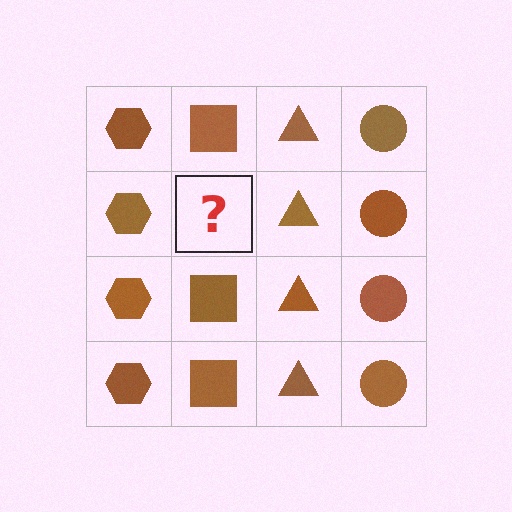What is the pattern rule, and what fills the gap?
The rule is that each column has a consistent shape. The gap should be filled with a brown square.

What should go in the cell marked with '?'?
The missing cell should contain a brown square.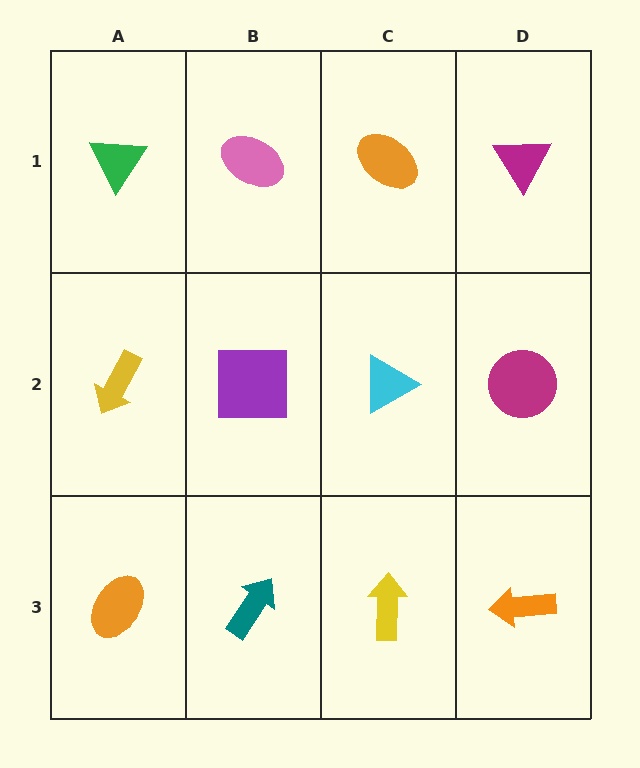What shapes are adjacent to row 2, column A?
A green triangle (row 1, column A), an orange ellipse (row 3, column A), a purple square (row 2, column B).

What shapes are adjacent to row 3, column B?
A purple square (row 2, column B), an orange ellipse (row 3, column A), a yellow arrow (row 3, column C).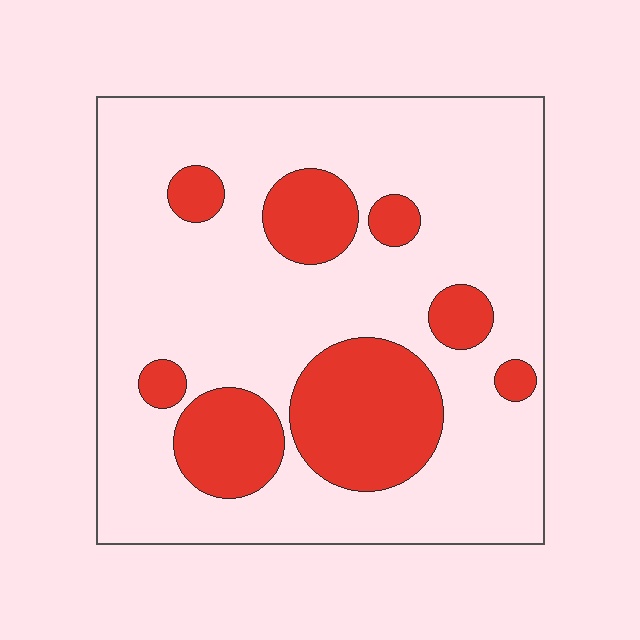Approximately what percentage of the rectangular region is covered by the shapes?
Approximately 25%.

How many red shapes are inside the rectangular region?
8.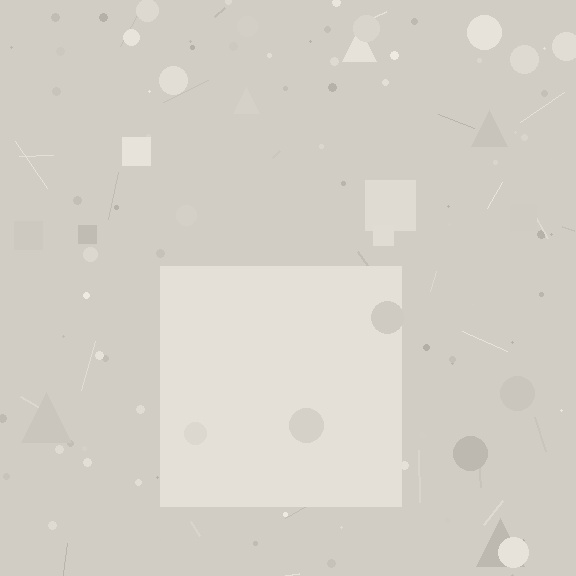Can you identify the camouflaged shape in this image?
The camouflaged shape is a square.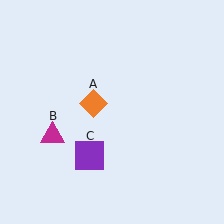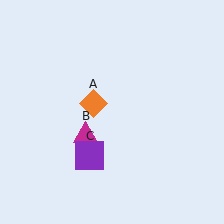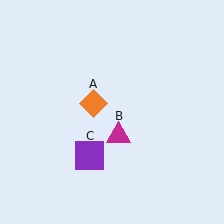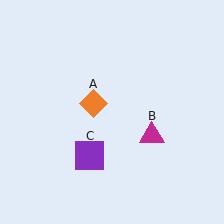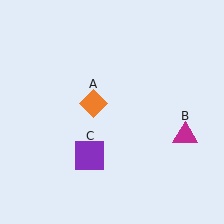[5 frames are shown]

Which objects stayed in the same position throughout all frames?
Orange diamond (object A) and purple square (object C) remained stationary.